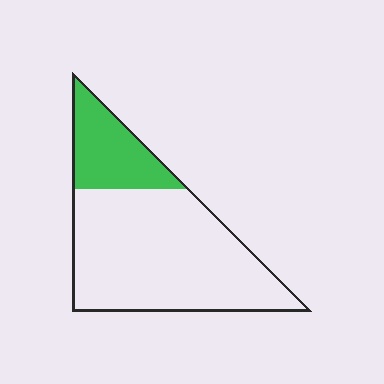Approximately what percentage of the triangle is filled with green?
Approximately 25%.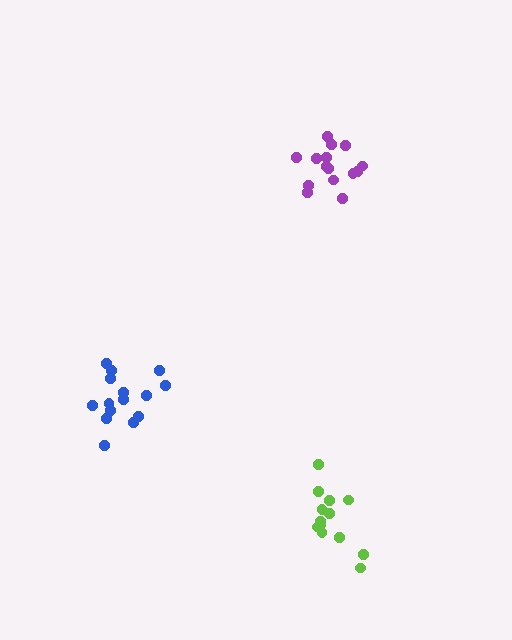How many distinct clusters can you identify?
There are 3 distinct clusters.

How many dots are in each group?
Group 1: 15 dots, Group 2: 15 dots, Group 3: 13 dots (43 total).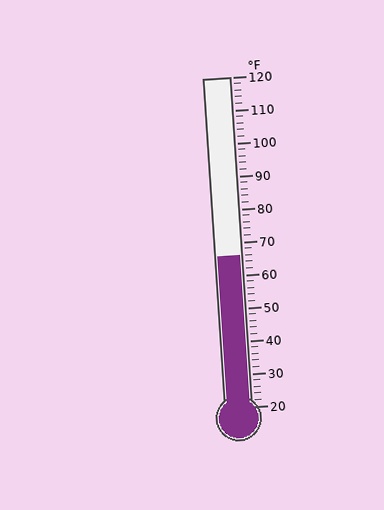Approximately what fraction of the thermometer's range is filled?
The thermometer is filled to approximately 45% of its range.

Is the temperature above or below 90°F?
The temperature is below 90°F.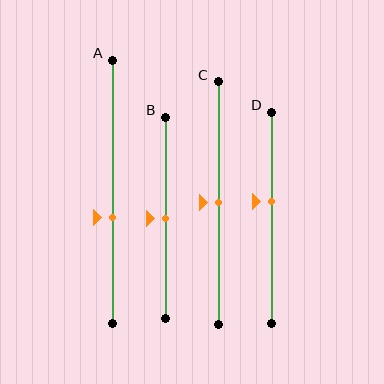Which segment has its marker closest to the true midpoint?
Segment B has its marker closest to the true midpoint.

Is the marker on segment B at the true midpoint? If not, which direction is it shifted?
Yes, the marker on segment B is at the true midpoint.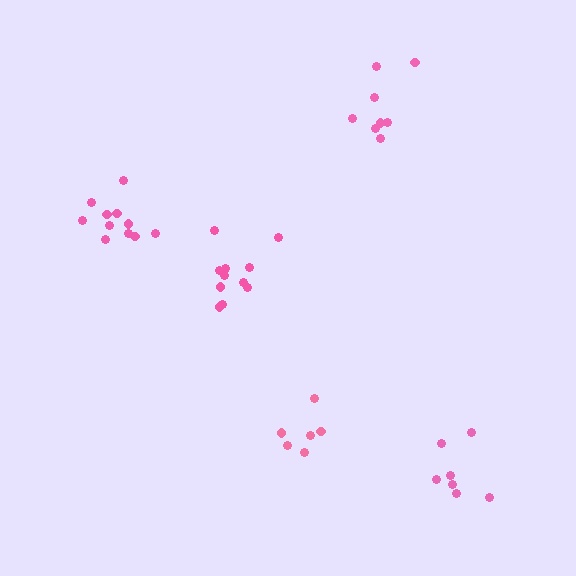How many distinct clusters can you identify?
There are 5 distinct clusters.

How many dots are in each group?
Group 1: 6 dots, Group 2: 11 dots, Group 3: 8 dots, Group 4: 11 dots, Group 5: 7 dots (43 total).